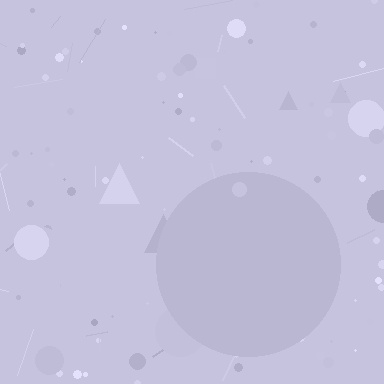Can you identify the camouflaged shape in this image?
The camouflaged shape is a circle.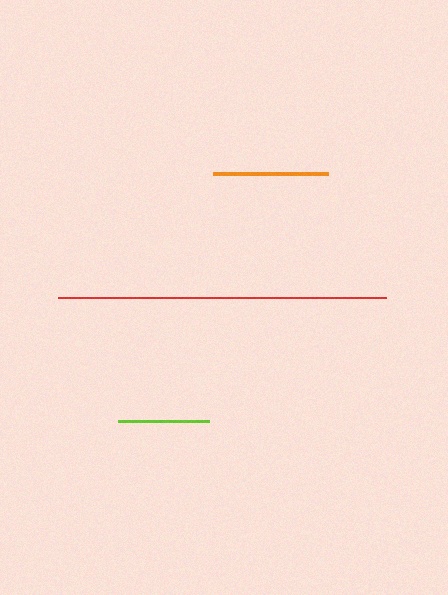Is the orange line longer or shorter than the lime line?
The orange line is longer than the lime line.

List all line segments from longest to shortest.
From longest to shortest: red, orange, lime.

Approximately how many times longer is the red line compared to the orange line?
The red line is approximately 2.9 times the length of the orange line.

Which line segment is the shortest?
The lime line is the shortest at approximately 92 pixels.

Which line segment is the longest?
The red line is the longest at approximately 328 pixels.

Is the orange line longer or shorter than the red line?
The red line is longer than the orange line.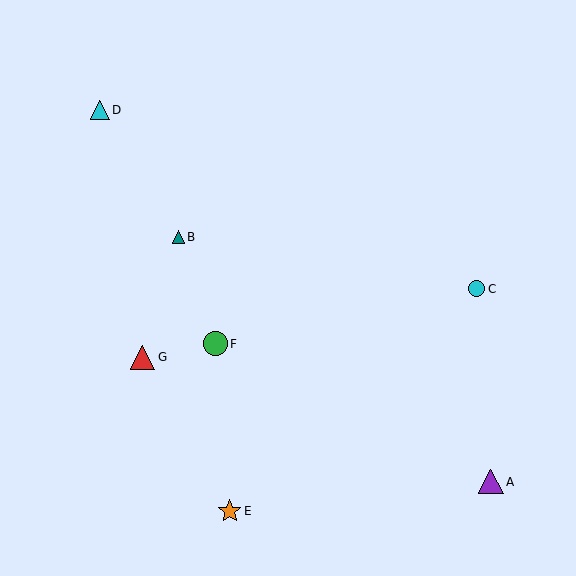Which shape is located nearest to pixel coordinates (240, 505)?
The orange star (labeled E) at (230, 511) is nearest to that location.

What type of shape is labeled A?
Shape A is a purple triangle.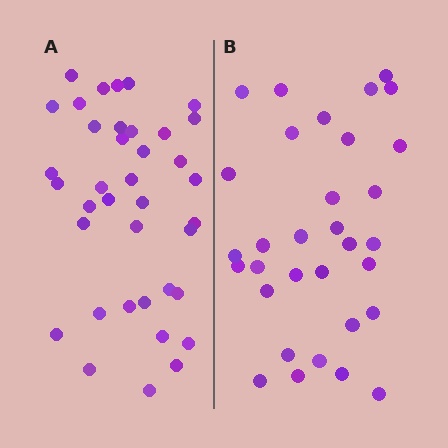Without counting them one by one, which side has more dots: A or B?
Region A (the left region) has more dots.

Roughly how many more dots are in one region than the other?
Region A has about 6 more dots than region B.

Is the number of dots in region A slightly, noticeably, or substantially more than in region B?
Region A has only slightly more — the two regions are fairly close. The ratio is roughly 1.2 to 1.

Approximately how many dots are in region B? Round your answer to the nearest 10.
About 30 dots. (The exact count is 32, which rounds to 30.)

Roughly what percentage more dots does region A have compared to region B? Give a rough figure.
About 20% more.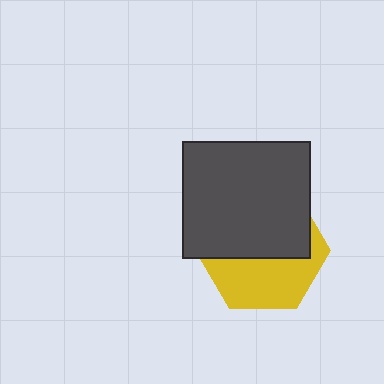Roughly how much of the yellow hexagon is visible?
A small part of it is visible (roughly 44%).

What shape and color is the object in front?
The object in front is a dark gray rectangle.